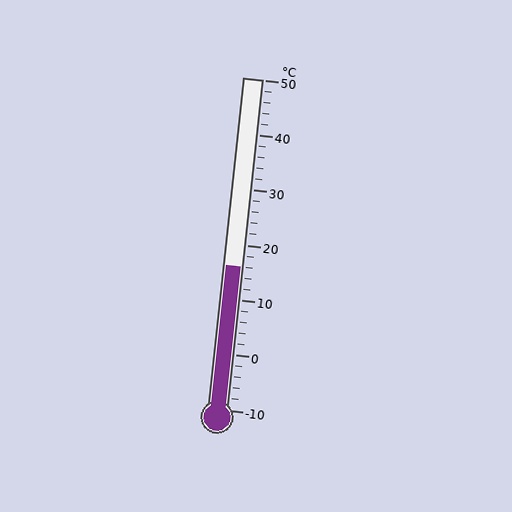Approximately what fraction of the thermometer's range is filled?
The thermometer is filled to approximately 45% of its range.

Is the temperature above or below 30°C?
The temperature is below 30°C.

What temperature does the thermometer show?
The thermometer shows approximately 16°C.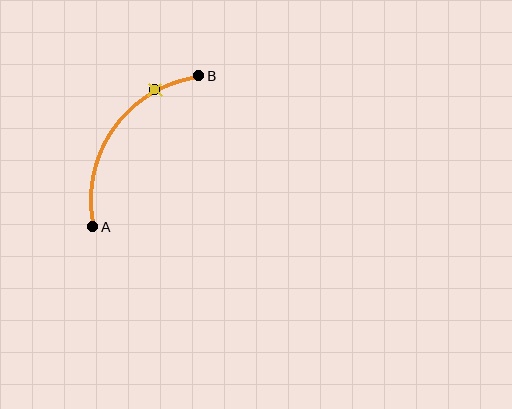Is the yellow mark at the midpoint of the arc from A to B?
No. The yellow mark lies on the arc but is closer to endpoint B. The arc midpoint would be at the point on the curve equidistant along the arc from both A and B.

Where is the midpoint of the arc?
The arc midpoint is the point on the curve farthest from the straight line joining A and B. It sits above and to the left of that line.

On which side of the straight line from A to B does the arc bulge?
The arc bulges above and to the left of the straight line connecting A and B.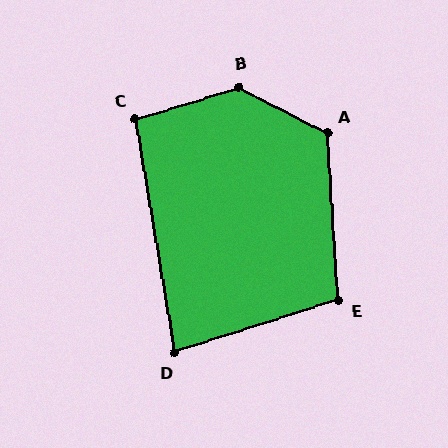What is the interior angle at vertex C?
Approximately 98 degrees (obtuse).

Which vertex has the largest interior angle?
B, at approximately 136 degrees.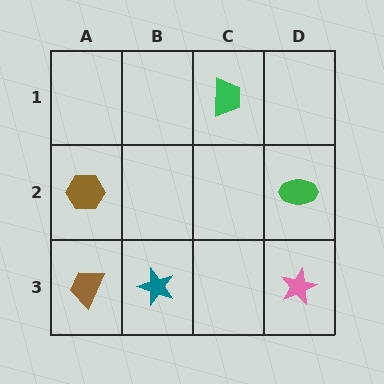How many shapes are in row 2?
2 shapes.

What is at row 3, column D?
A pink star.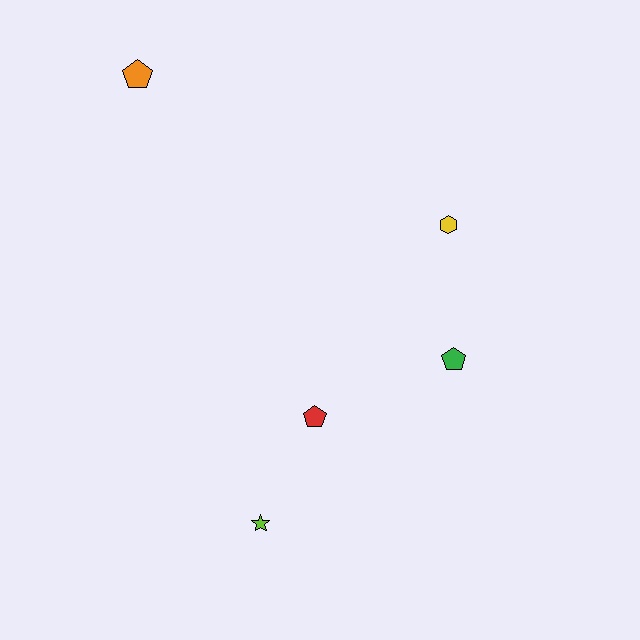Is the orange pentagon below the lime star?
No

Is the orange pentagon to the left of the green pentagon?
Yes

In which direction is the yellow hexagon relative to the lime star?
The yellow hexagon is above the lime star.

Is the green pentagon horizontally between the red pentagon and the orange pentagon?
No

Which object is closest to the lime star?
The red pentagon is closest to the lime star.